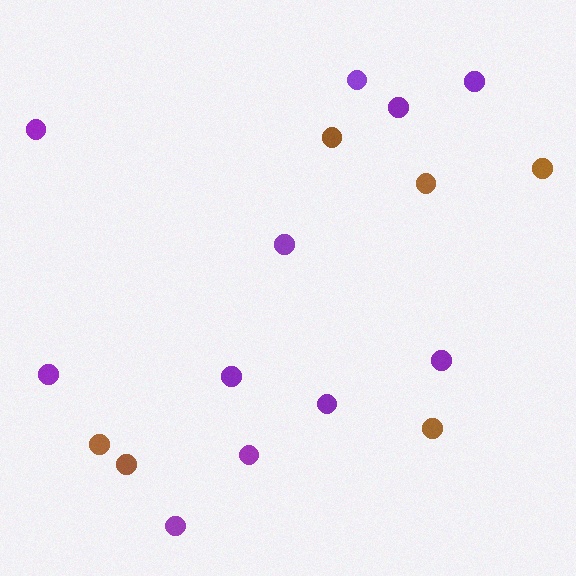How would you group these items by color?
There are 2 groups: one group of brown circles (6) and one group of purple circles (11).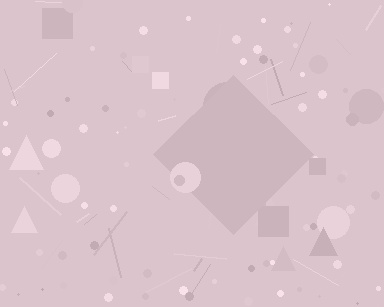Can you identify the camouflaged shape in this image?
The camouflaged shape is a diamond.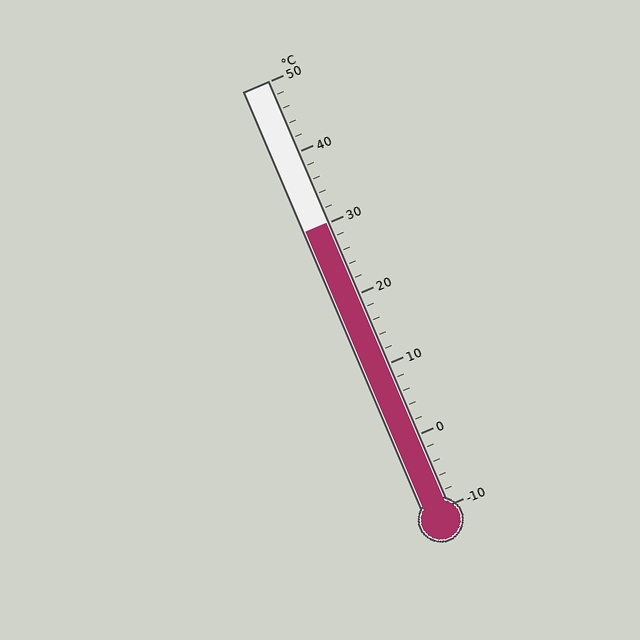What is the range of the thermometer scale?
The thermometer scale ranges from -10°C to 50°C.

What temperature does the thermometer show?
The thermometer shows approximately 30°C.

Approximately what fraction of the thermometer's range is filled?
The thermometer is filled to approximately 65% of its range.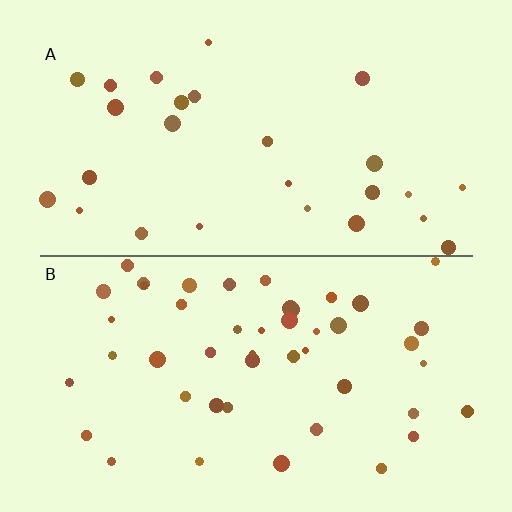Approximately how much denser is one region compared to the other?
Approximately 1.8× — region B over region A.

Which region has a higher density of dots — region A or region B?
B (the bottom).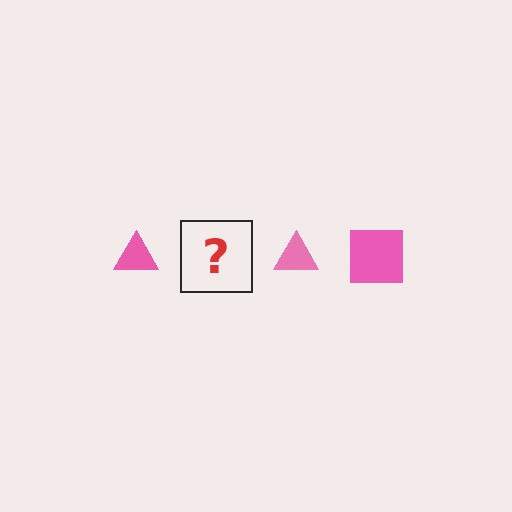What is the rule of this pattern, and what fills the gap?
The rule is that the pattern cycles through triangle, square shapes in pink. The gap should be filled with a pink square.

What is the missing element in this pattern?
The missing element is a pink square.